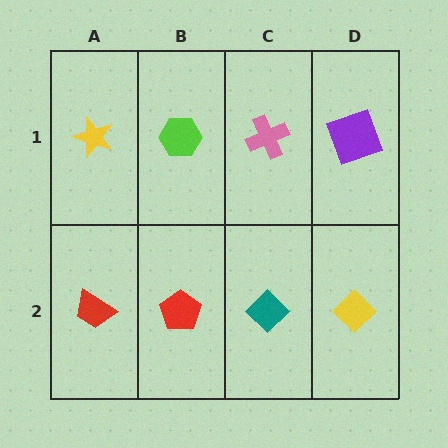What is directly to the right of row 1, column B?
A pink cross.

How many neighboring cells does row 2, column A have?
2.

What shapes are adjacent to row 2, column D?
A purple square (row 1, column D), a teal diamond (row 2, column C).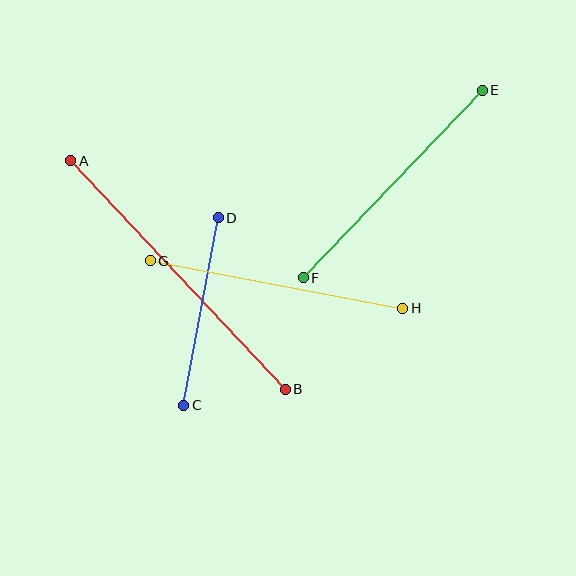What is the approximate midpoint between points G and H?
The midpoint is at approximately (277, 285) pixels.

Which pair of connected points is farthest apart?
Points A and B are farthest apart.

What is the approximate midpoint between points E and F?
The midpoint is at approximately (393, 184) pixels.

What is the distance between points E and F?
The distance is approximately 259 pixels.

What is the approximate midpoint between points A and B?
The midpoint is at approximately (178, 275) pixels.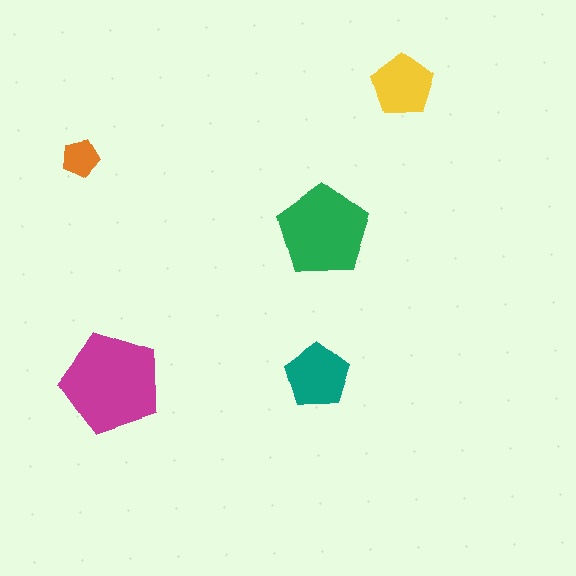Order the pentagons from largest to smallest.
the magenta one, the green one, the teal one, the yellow one, the orange one.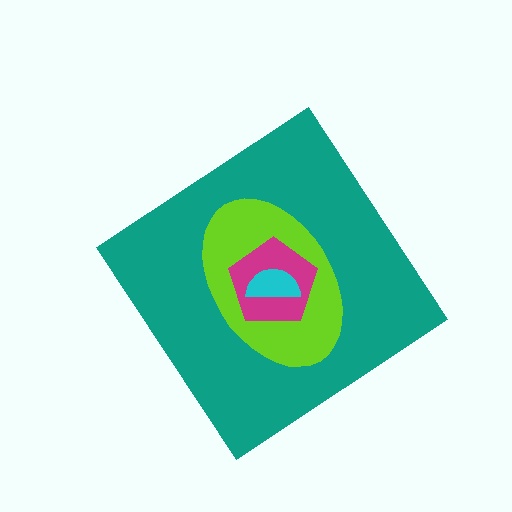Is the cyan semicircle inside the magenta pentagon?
Yes.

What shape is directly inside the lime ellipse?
The magenta pentagon.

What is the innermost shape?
The cyan semicircle.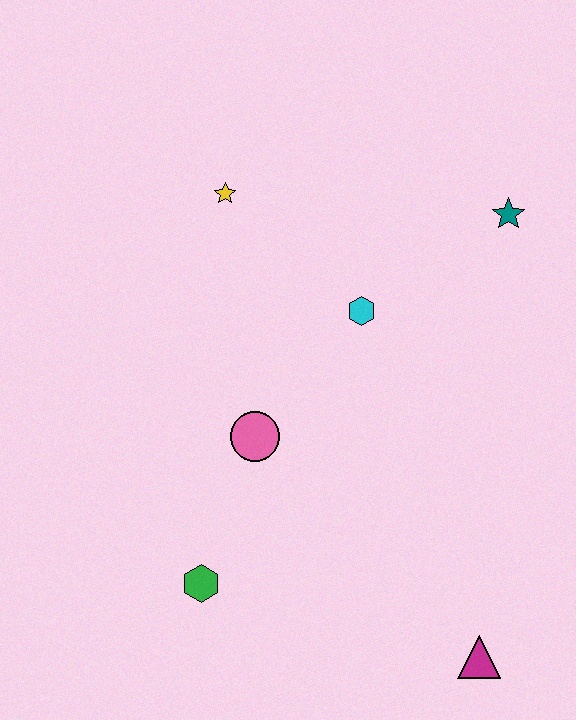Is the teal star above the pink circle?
Yes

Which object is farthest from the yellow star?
The magenta triangle is farthest from the yellow star.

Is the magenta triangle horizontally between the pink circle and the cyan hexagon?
No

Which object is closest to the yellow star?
The cyan hexagon is closest to the yellow star.